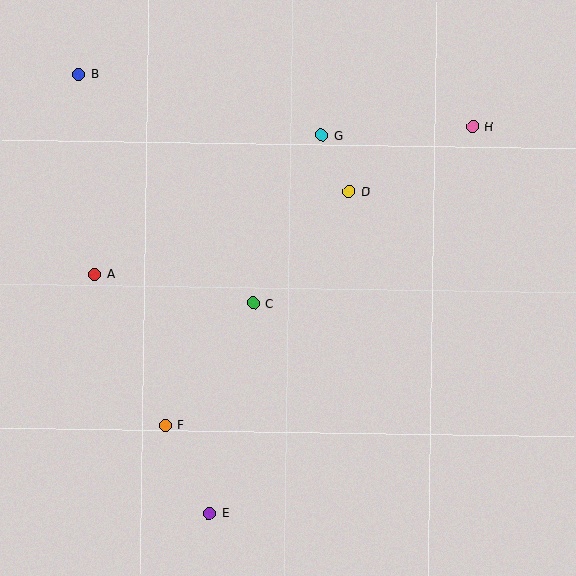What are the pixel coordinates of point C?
Point C is at (253, 303).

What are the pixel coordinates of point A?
Point A is at (95, 274).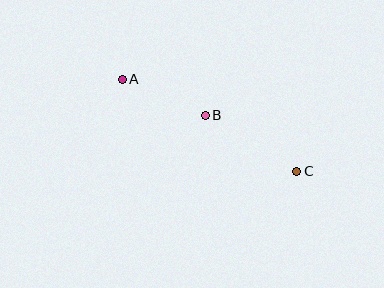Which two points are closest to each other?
Points A and B are closest to each other.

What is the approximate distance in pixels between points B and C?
The distance between B and C is approximately 107 pixels.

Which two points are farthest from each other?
Points A and C are farthest from each other.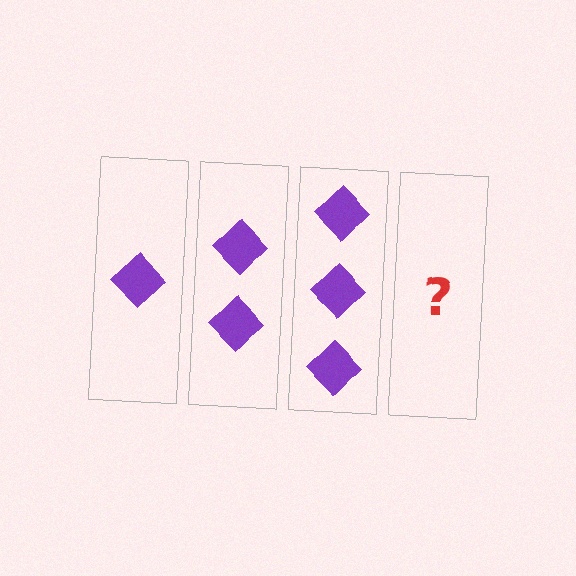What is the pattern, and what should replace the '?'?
The pattern is that each step adds one more diamond. The '?' should be 4 diamonds.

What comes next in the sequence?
The next element should be 4 diamonds.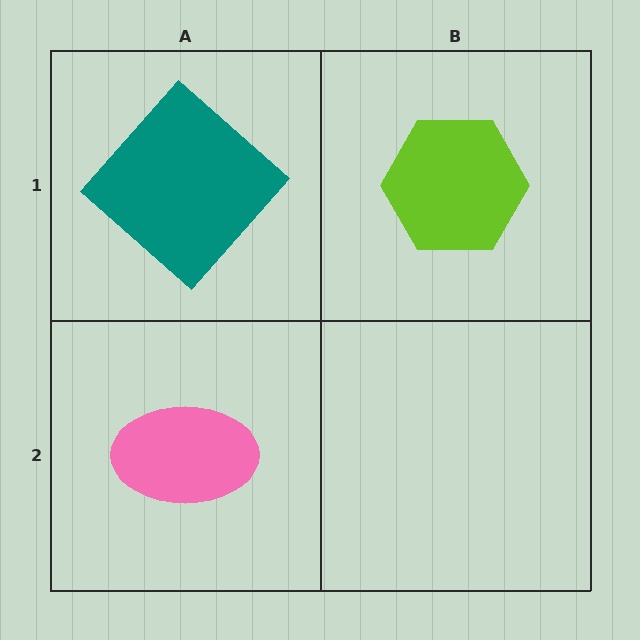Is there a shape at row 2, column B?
No, that cell is empty.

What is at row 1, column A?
A teal diamond.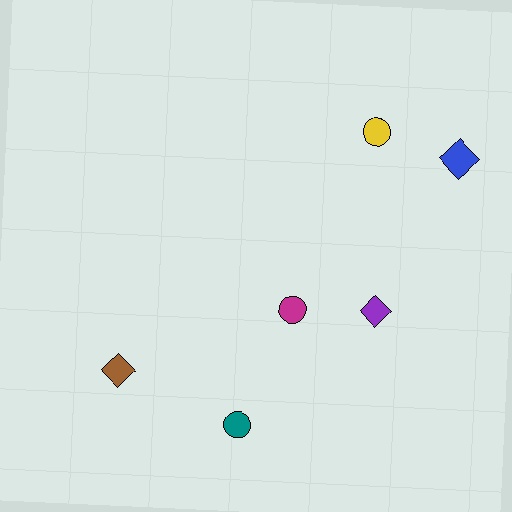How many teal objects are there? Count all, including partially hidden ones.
There is 1 teal object.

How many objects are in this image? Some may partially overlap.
There are 6 objects.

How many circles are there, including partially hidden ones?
There are 3 circles.